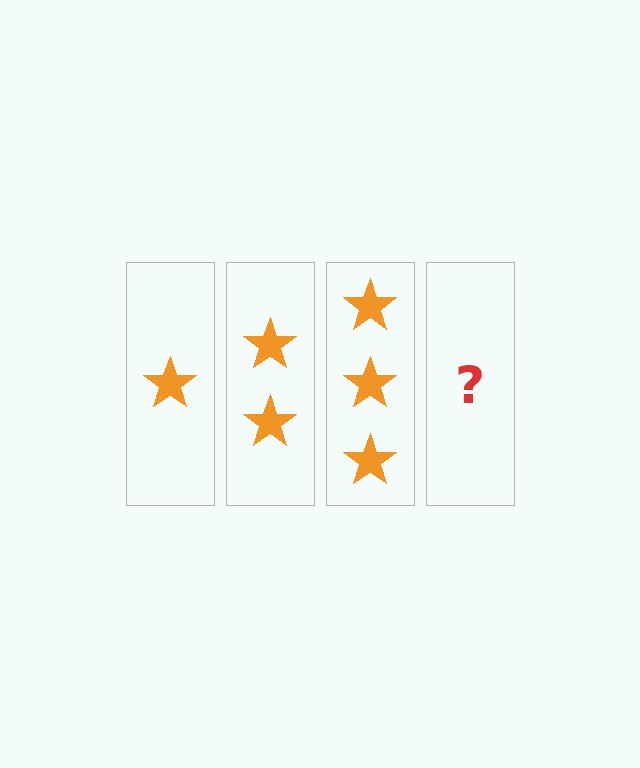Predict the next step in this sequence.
The next step is 4 stars.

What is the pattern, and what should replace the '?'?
The pattern is that each step adds one more star. The '?' should be 4 stars.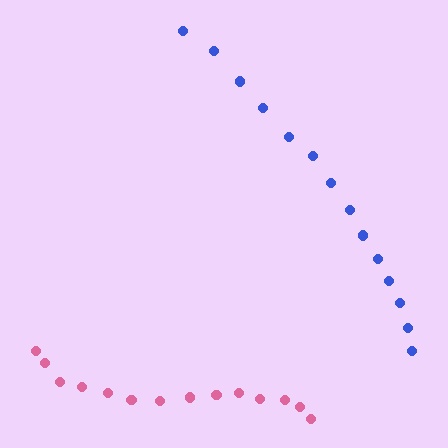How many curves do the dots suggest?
There are 2 distinct paths.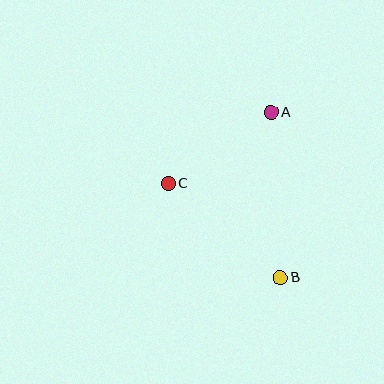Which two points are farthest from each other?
Points A and B are farthest from each other.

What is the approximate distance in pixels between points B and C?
The distance between B and C is approximately 147 pixels.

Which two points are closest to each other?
Points A and C are closest to each other.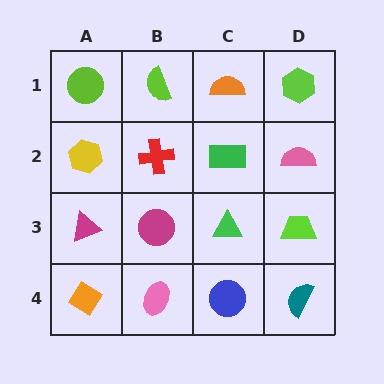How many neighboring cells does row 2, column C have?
4.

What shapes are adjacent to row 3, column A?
A yellow hexagon (row 2, column A), an orange diamond (row 4, column A), a magenta circle (row 3, column B).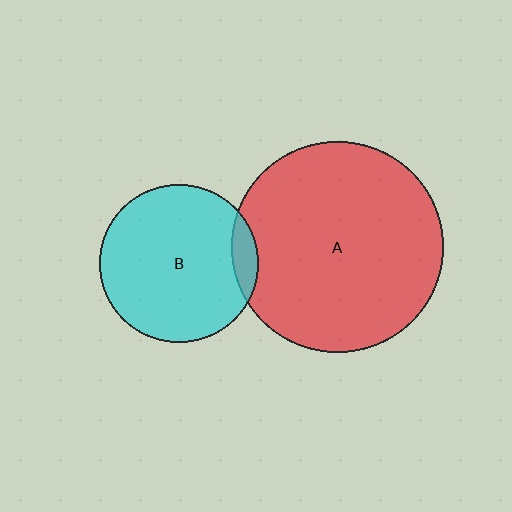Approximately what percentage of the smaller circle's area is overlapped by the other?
Approximately 10%.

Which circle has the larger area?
Circle A (red).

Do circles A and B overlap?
Yes.